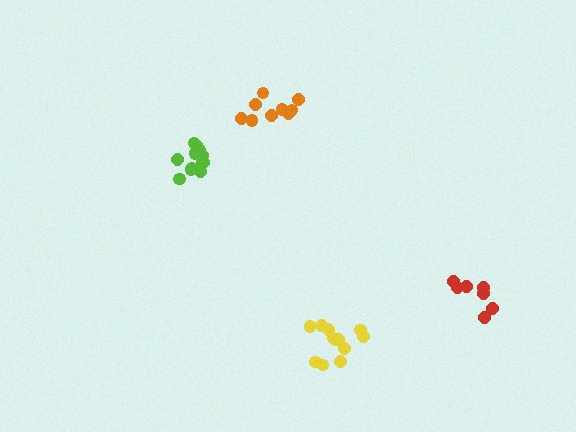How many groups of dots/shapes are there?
There are 4 groups.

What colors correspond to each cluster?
The clusters are colored: yellow, lime, red, orange.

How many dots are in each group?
Group 1: 12 dots, Group 2: 12 dots, Group 3: 7 dots, Group 4: 9 dots (40 total).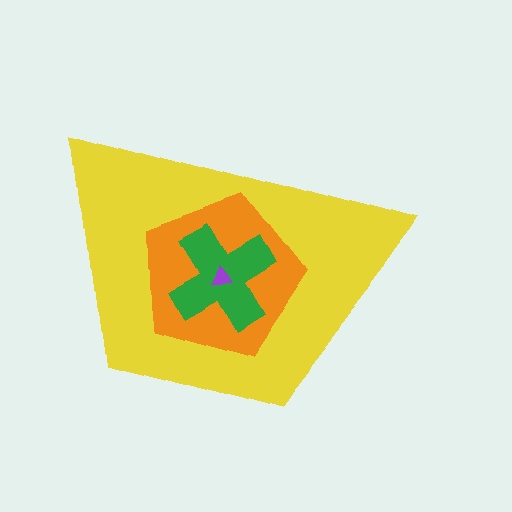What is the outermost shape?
The yellow trapezoid.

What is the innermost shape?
The purple triangle.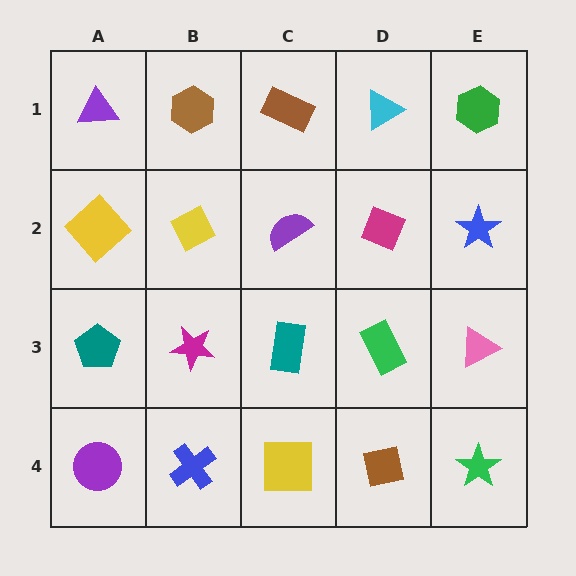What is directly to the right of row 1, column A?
A brown hexagon.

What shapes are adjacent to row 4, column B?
A magenta star (row 3, column B), a purple circle (row 4, column A), a yellow square (row 4, column C).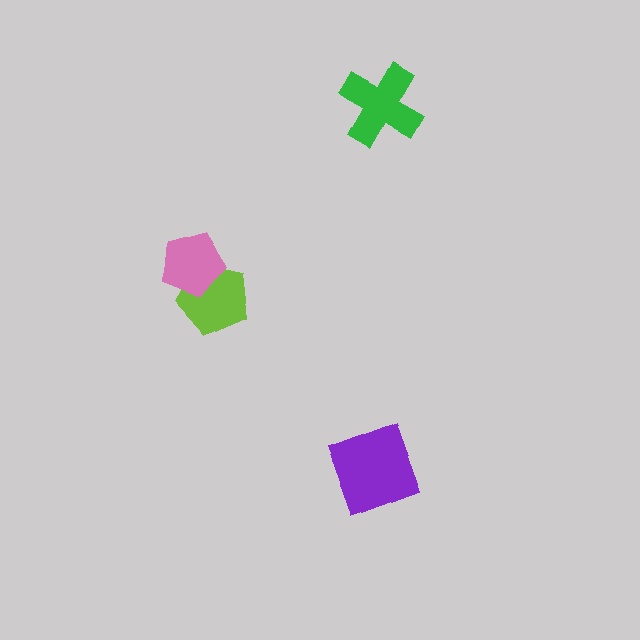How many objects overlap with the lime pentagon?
1 object overlaps with the lime pentagon.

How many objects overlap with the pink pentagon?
1 object overlaps with the pink pentagon.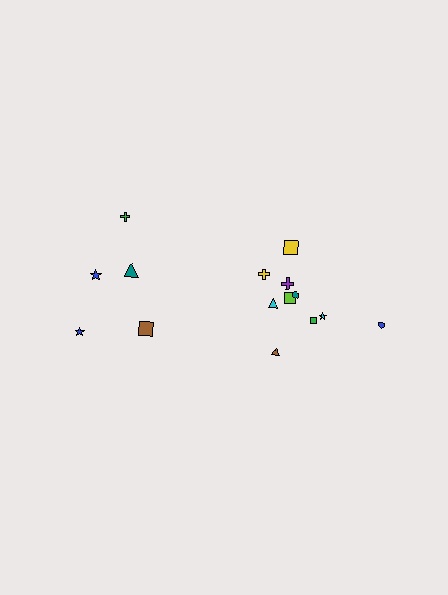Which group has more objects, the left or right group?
The right group.